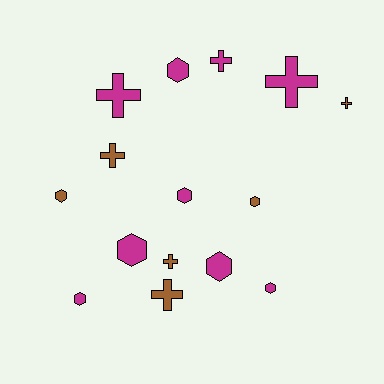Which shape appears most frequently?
Hexagon, with 8 objects.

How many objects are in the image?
There are 15 objects.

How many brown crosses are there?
There are 4 brown crosses.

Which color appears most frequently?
Magenta, with 9 objects.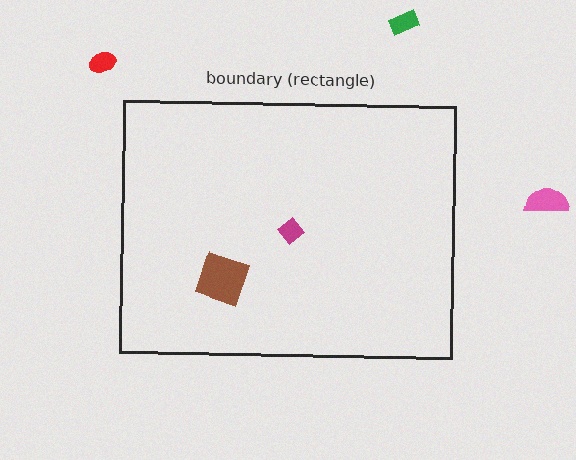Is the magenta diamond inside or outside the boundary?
Inside.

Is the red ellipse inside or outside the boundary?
Outside.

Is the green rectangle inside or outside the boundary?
Outside.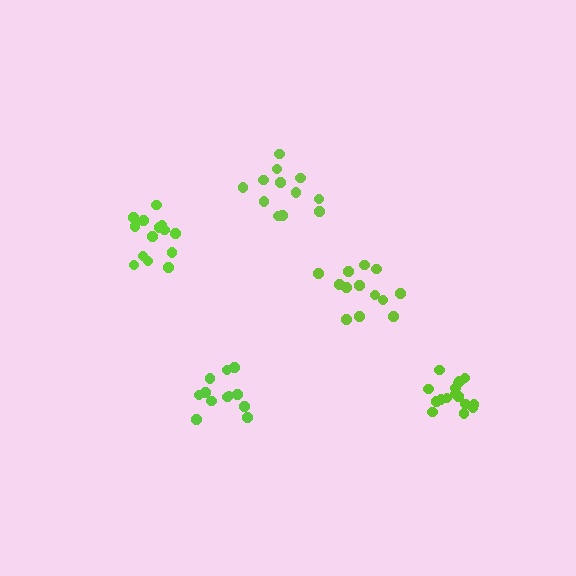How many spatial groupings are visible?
There are 5 spatial groupings.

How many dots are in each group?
Group 1: 12 dots, Group 2: 12 dots, Group 3: 13 dots, Group 4: 16 dots, Group 5: 15 dots (68 total).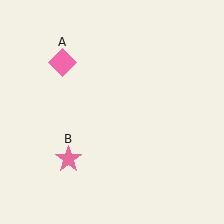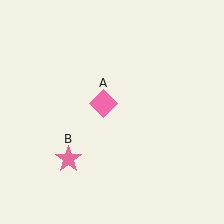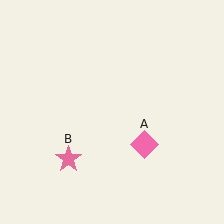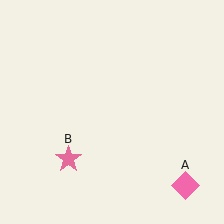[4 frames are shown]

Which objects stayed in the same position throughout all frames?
Pink star (object B) remained stationary.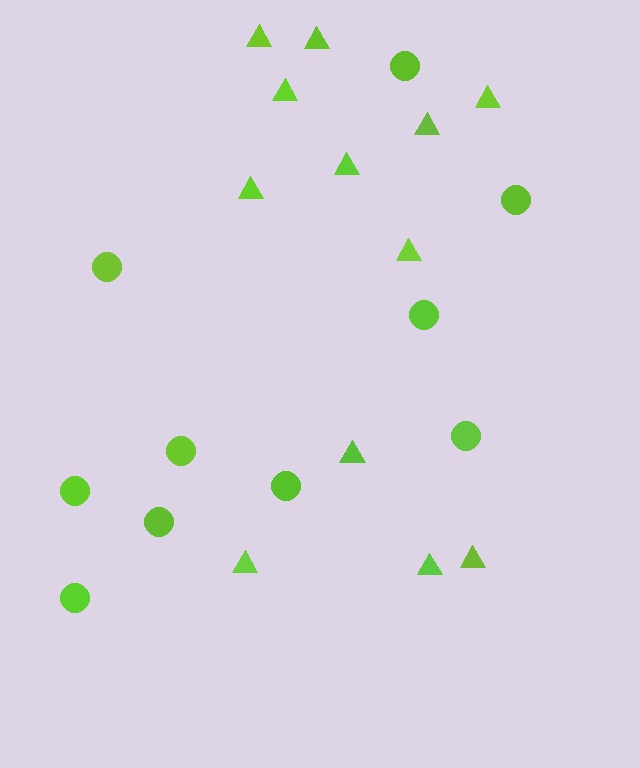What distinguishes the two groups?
There are 2 groups: one group of circles (10) and one group of triangles (12).